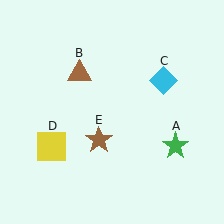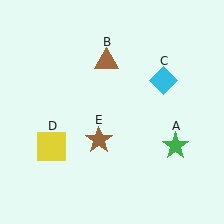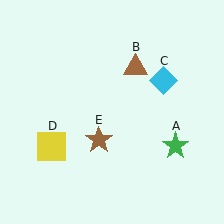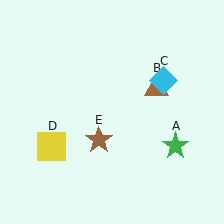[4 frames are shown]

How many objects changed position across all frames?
1 object changed position: brown triangle (object B).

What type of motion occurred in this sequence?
The brown triangle (object B) rotated clockwise around the center of the scene.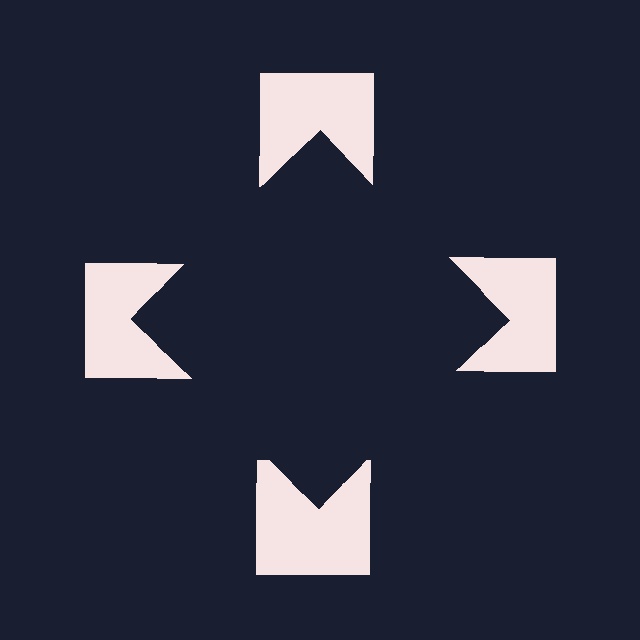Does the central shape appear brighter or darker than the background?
It typically appears slightly darker than the background, even though no actual brightness change is drawn.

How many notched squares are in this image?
There are 4 — one at each vertex of the illusory square.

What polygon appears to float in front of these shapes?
An illusory square — its edges are inferred from the aligned wedge cuts in the notched squares, not physically drawn.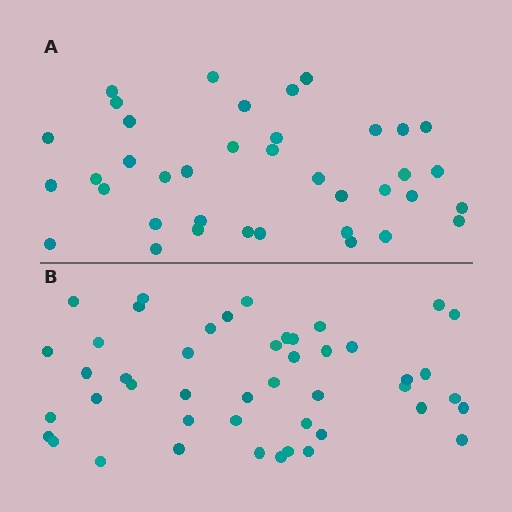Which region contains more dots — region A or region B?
Region B (the bottom region) has more dots.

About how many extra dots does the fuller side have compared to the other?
Region B has roughly 8 or so more dots than region A.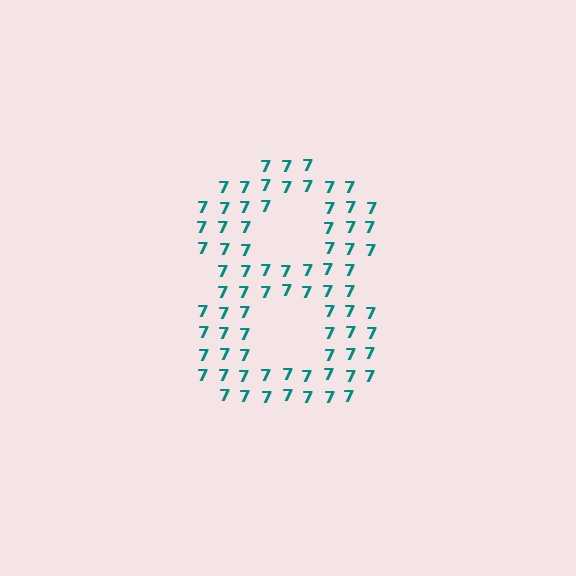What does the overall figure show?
The overall figure shows the digit 8.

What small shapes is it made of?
It is made of small digit 7's.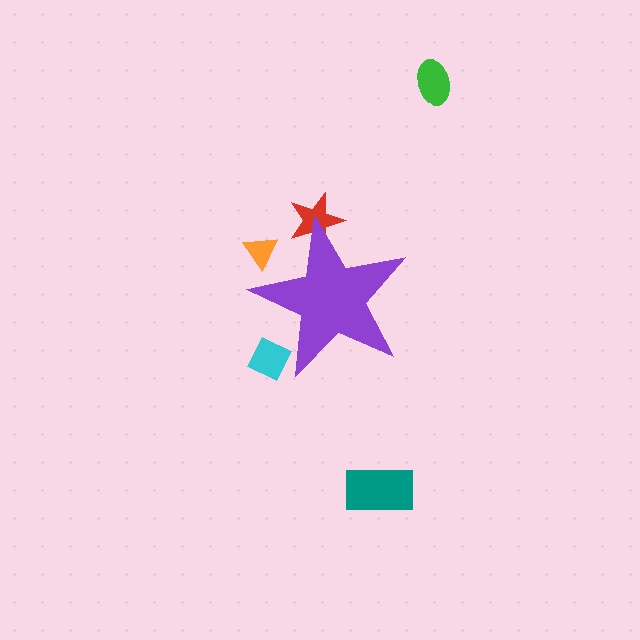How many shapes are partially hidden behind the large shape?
3 shapes are partially hidden.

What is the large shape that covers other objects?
A purple star.